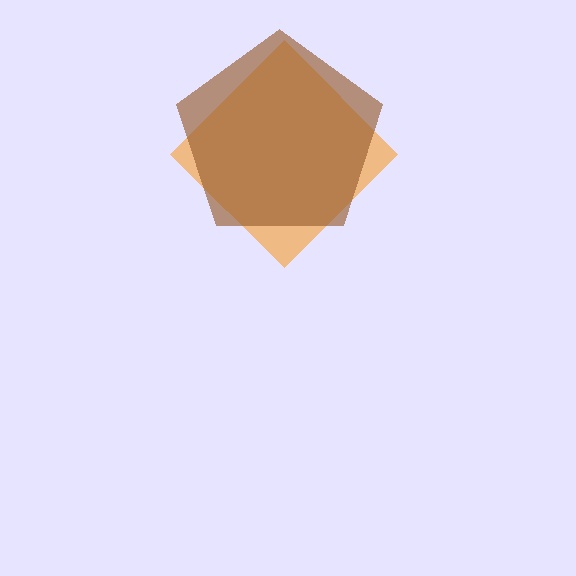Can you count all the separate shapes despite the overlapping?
Yes, there are 2 separate shapes.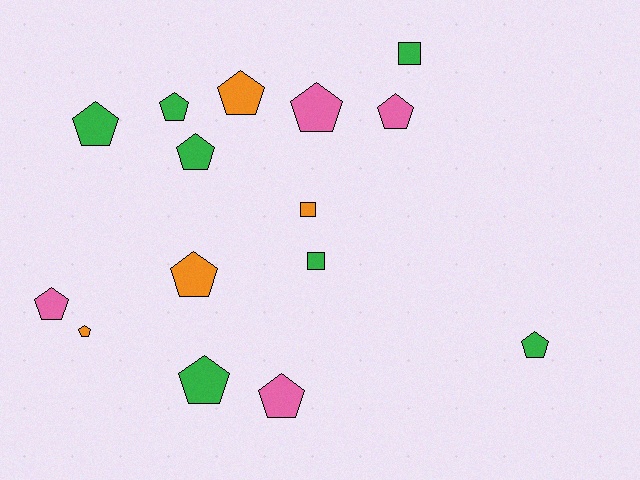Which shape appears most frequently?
Pentagon, with 12 objects.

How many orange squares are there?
There is 1 orange square.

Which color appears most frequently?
Green, with 7 objects.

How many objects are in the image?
There are 15 objects.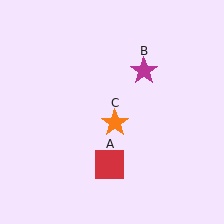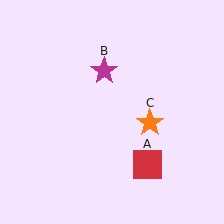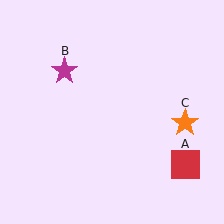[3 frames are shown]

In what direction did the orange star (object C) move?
The orange star (object C) moved right.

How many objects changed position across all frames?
3 objects changed position: red square (object A), magenta star (object B), orange star (object C).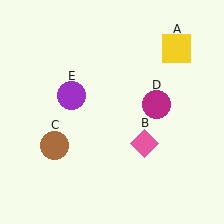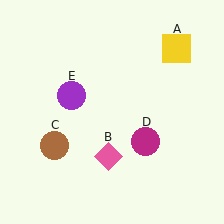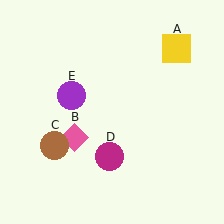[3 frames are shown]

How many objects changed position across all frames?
2 objects changed position: pink diamond (object B), magenta circle (object D).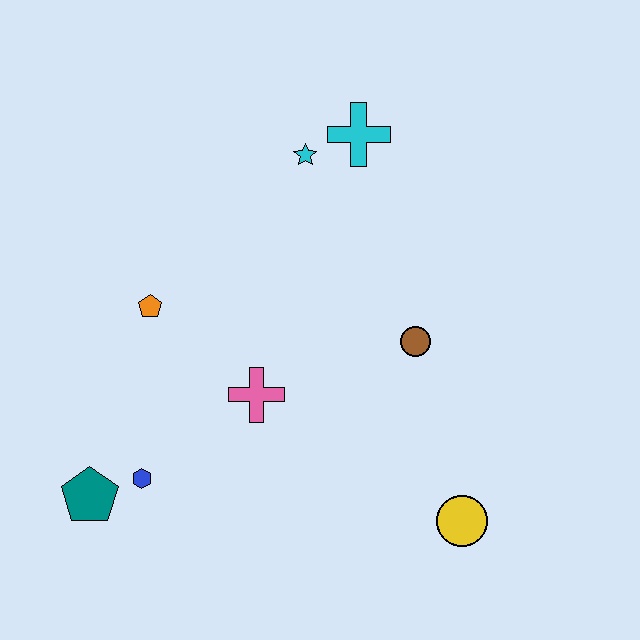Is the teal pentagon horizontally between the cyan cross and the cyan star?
No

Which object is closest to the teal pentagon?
The blue hexagon is closest to the teal pentagon.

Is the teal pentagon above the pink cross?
No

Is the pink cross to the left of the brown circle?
Yes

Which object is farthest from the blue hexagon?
The cyan cross is farthest from the blue hexagon.